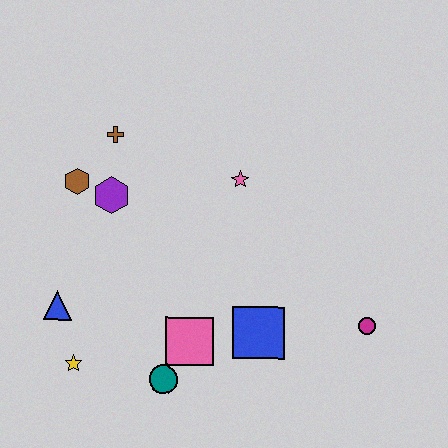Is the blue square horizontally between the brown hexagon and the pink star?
No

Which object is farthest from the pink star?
The yellow star is farthest from the pink star.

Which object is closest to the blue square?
The pink square is closest to the blue square.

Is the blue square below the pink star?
Yes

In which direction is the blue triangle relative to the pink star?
The blue triangle is to the left of the pink star.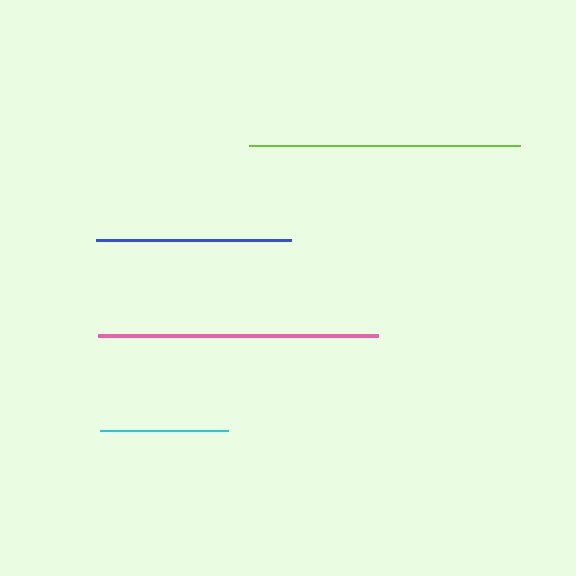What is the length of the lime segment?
The lime segment is approximately 271 pixels long.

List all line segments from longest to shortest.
From longest to shortest: pink, lime, blue, cyan.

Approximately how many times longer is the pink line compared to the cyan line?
The pink line is approximately 2.2 times the length of the cyan line.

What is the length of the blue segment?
The blue segment is approximately 195 pixels long.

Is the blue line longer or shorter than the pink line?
The pink line is longer than the blue line.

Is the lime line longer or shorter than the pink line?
The pink line is longer than the lime line.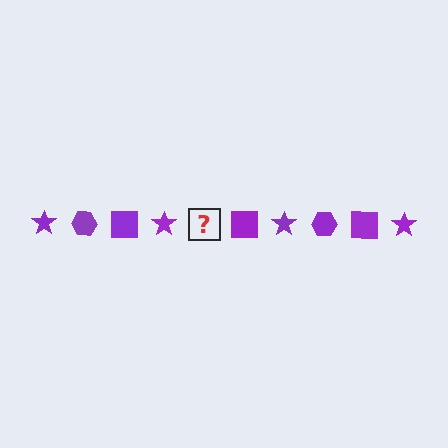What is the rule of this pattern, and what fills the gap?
The rule is that the pattern cycles through star, hexagon, square shapes in purple. The gap should be filled with a purple hexagon.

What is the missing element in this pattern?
The missing element is a purple hexagon.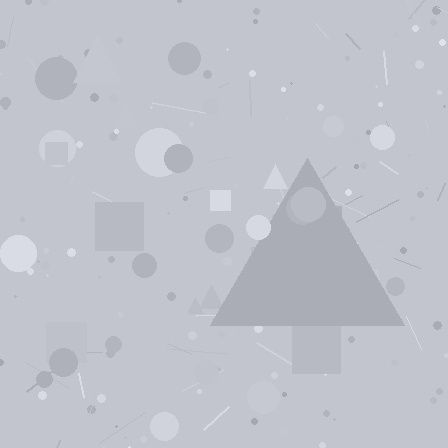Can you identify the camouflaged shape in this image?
The camouflaged shape is a triangle.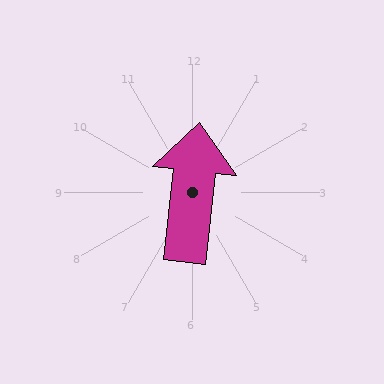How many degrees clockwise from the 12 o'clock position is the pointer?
Approximately 6 degrees.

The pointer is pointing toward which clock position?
Roughly 12 o'clock.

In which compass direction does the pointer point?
North.